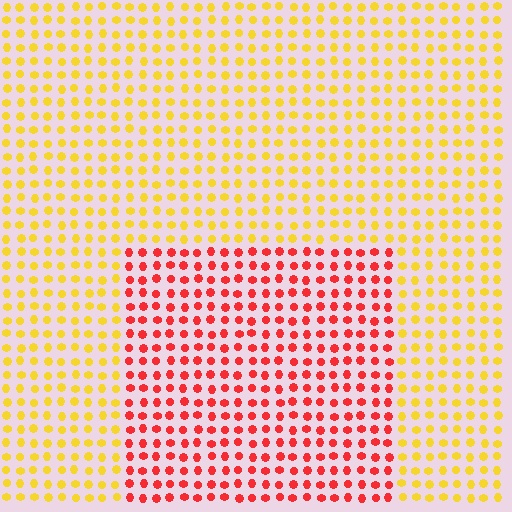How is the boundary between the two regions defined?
The boundary is defined purely by a slight shift in hue (about 53 degrees). Spacing, size, and orientation are identical on both sides.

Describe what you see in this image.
The image is filled with small yellow elements in a uniform arrangement. A rectangle-shaped region is visible where the elements are tinted to a slightly different hue, forming a subtle color boundary.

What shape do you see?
I see a rectangle.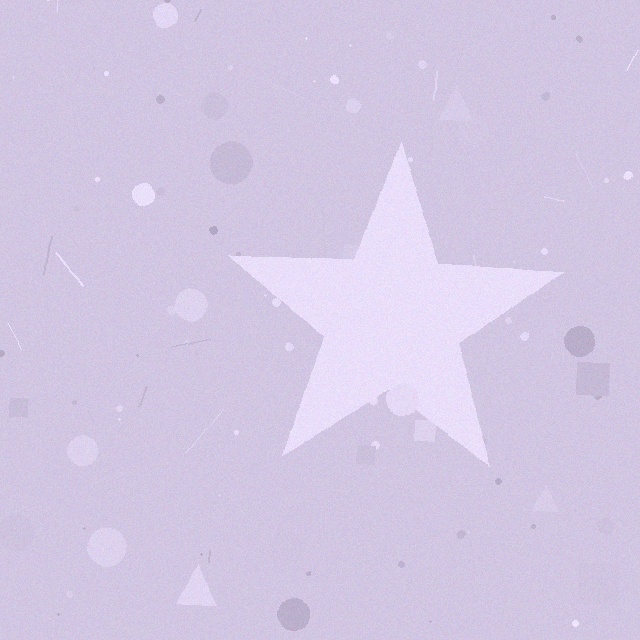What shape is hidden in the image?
A star is hidden in the image.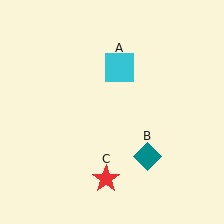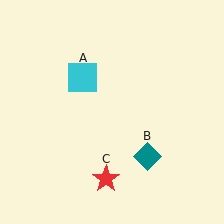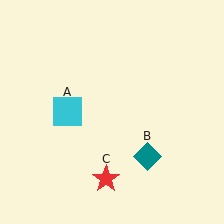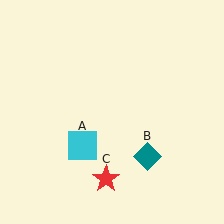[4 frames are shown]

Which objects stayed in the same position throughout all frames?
Teal diamond (object B) and red star (object C) remained stationary.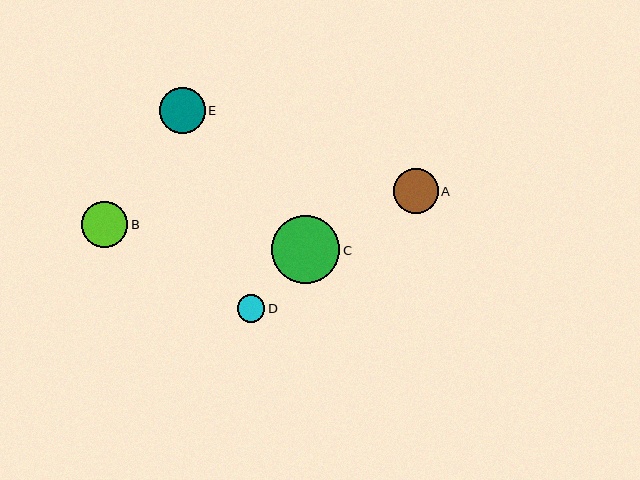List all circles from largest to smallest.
From largest to smallest: C, B, E, A, D.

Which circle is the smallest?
Circle D is the smallest with a size of approximately 27 pixels.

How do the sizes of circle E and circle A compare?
Circle E and circle A are approximately the same size.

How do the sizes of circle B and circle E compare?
Circle B and circle E are approximately the same size.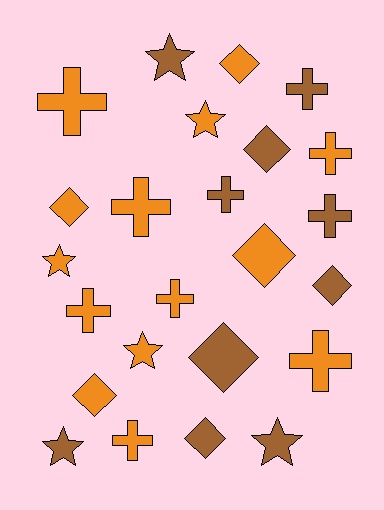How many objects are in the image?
There are 24 objects.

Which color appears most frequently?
Orange, with 14 objects.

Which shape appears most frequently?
Cross, with 10 objects.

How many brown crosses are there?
There are 3 brown crosses.